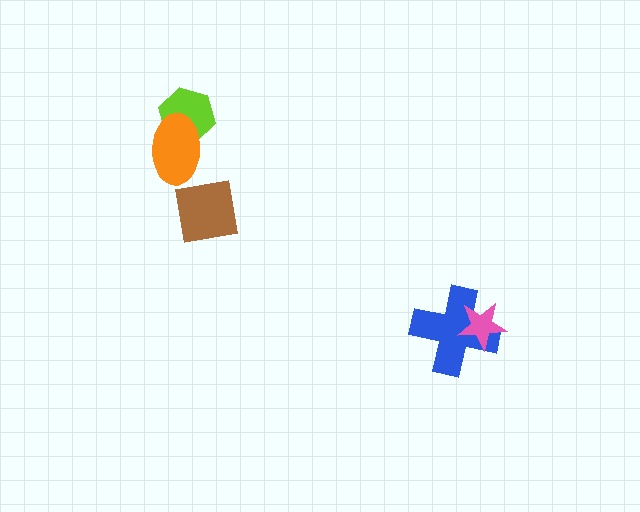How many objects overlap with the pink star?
1 object overlaps with the pink star.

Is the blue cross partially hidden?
Yes, it is partially covered by another shape.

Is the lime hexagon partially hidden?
Yes, it is partially covered by another shape.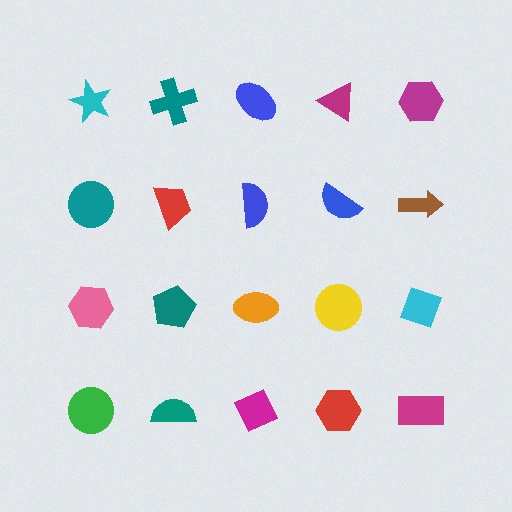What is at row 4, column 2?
A teal semicircle.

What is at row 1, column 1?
A cyan star.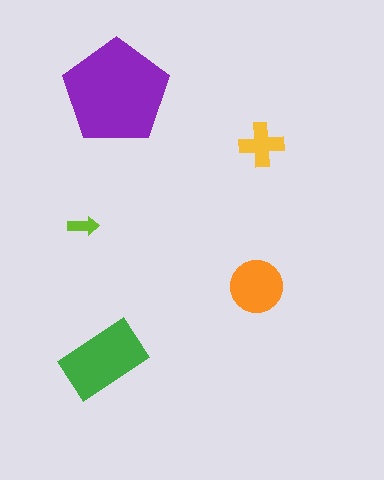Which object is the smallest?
The lime arrow.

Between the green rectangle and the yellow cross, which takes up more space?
The green rectangle.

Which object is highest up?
The purple pentagon is topmost.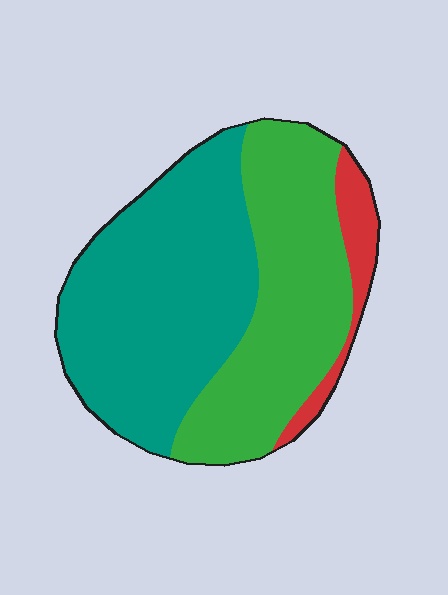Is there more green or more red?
Green.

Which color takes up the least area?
Red, at roughly 10%.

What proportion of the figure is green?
Green takes up about two fifths (2/5) of the figure.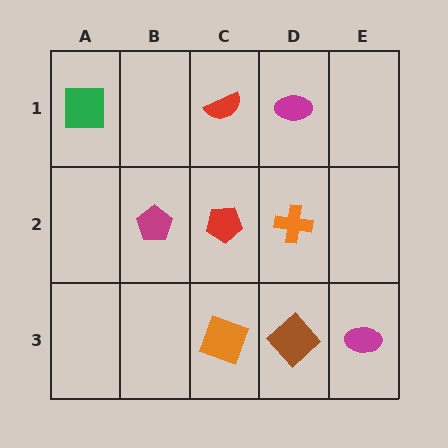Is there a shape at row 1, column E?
No, that cell is empty.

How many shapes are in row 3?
3 shapes.